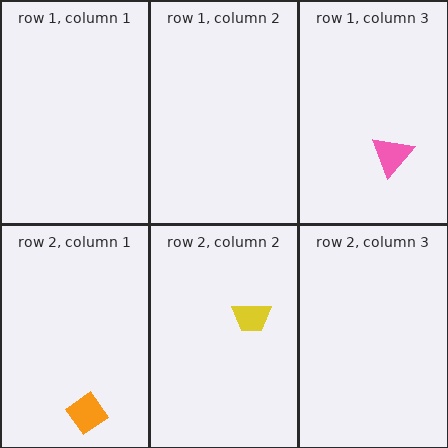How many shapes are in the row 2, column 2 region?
1.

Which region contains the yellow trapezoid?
The row 2, column 2 region.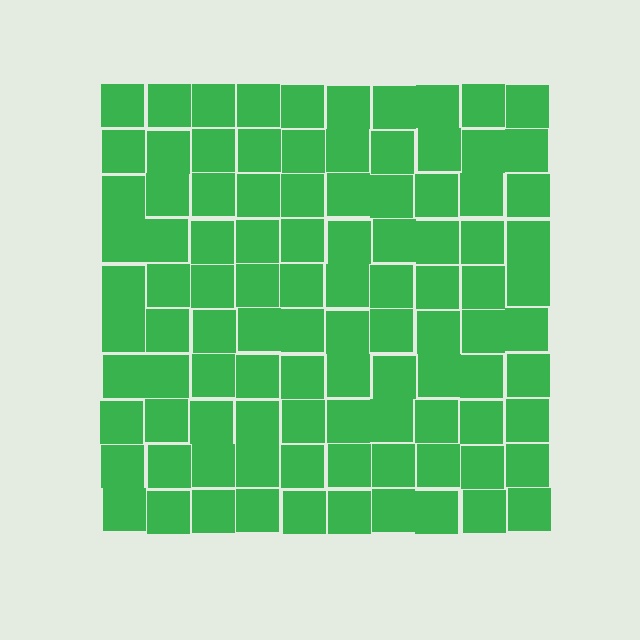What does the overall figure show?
The overall figure shows a square.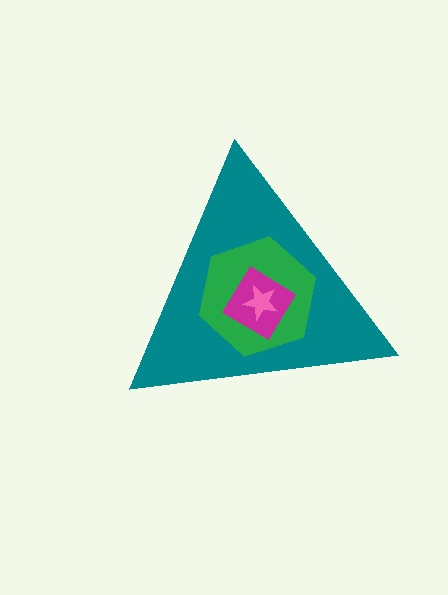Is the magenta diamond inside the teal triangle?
Yes.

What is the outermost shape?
The teal triangle.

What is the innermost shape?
The pink star.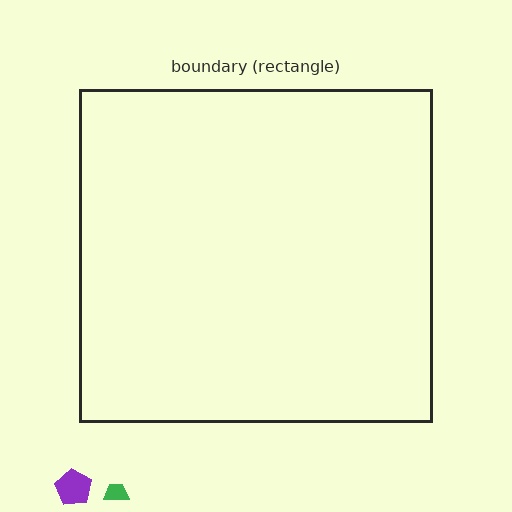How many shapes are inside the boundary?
0 inside, 2 outside.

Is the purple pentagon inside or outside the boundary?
Outside.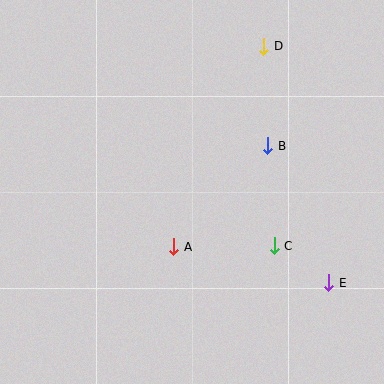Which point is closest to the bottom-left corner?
Point A is closest to the bottom-left corner.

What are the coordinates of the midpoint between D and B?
The midpoint between D and B is at (266, 96).